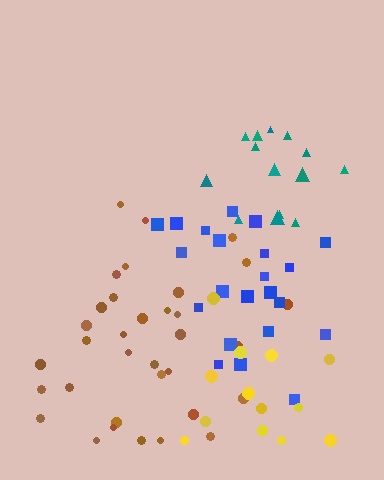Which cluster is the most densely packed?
Brown.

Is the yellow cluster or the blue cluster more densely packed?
Blue.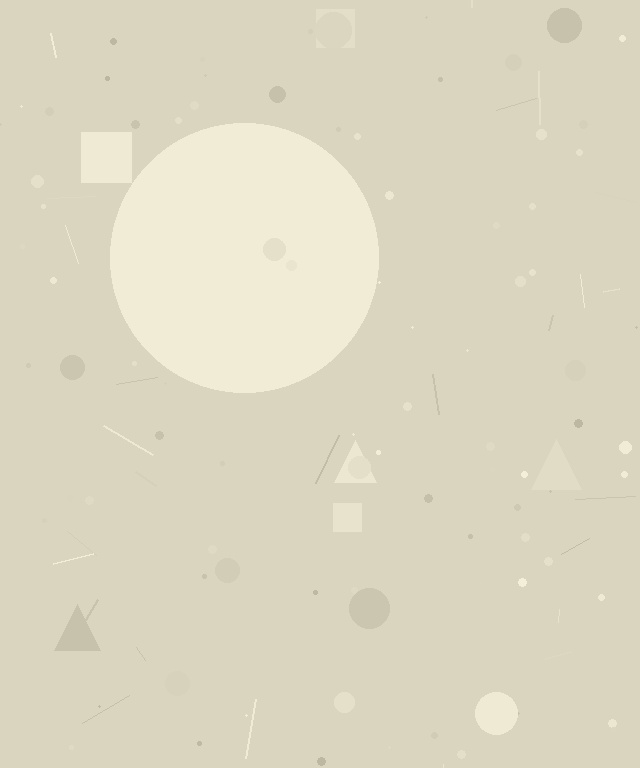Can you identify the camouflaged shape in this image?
The camouflaged shape is a circle.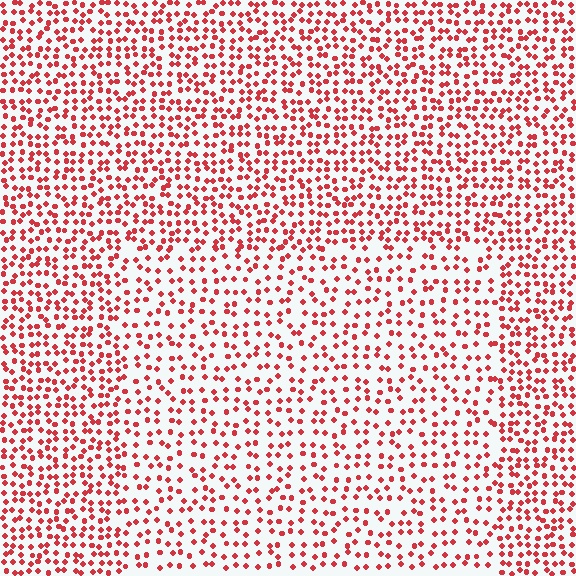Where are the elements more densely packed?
The elements are more densely packed outside the rectangle boundary.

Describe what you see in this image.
The image contains small red elements arranged at two different densities. A rectangle-shaped region is visible where the elements are less densely packed than the surrounding area.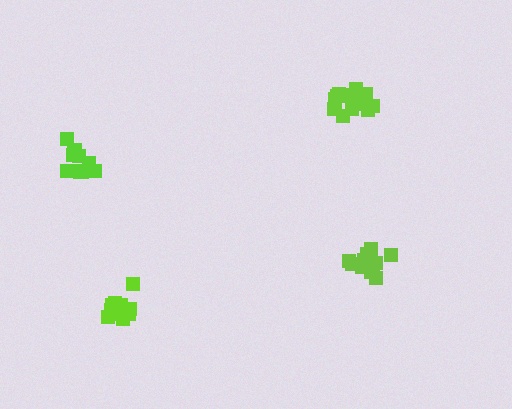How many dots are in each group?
Group 1: 9 dots, Group 2: 14 dots, Group 3: 14 dots, Group 4: 13 dots (50 total).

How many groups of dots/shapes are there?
There are 4 groups.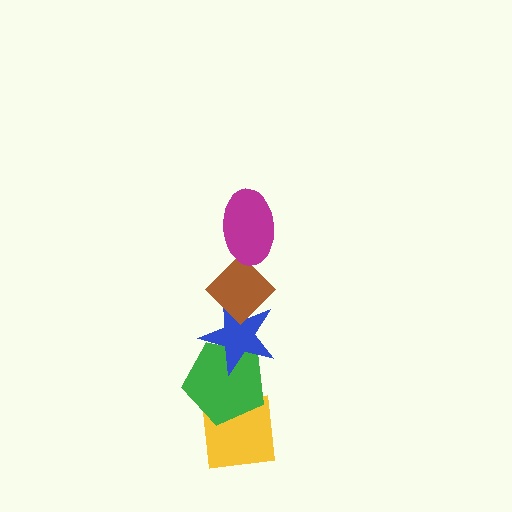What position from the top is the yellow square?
The yellow square is 5th from the top.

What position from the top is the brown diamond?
The brown diamond is 2nd from the top.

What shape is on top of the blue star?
The brown diamond is on top of the blue star.